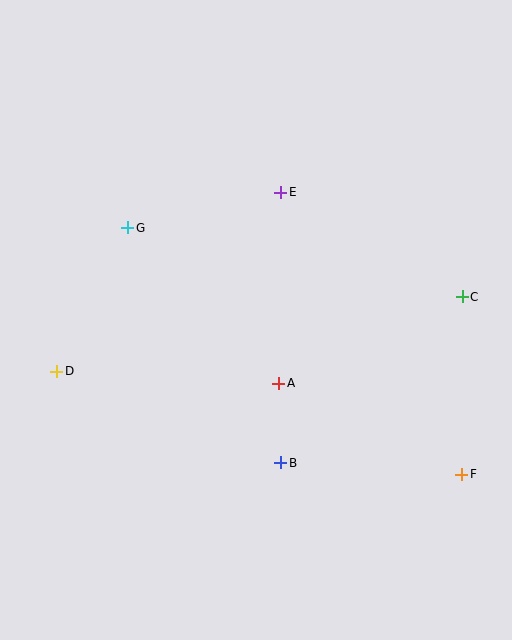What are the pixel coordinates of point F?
Point F is at (462, 474).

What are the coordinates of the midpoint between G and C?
The midpoint between G and C is at (295, 262).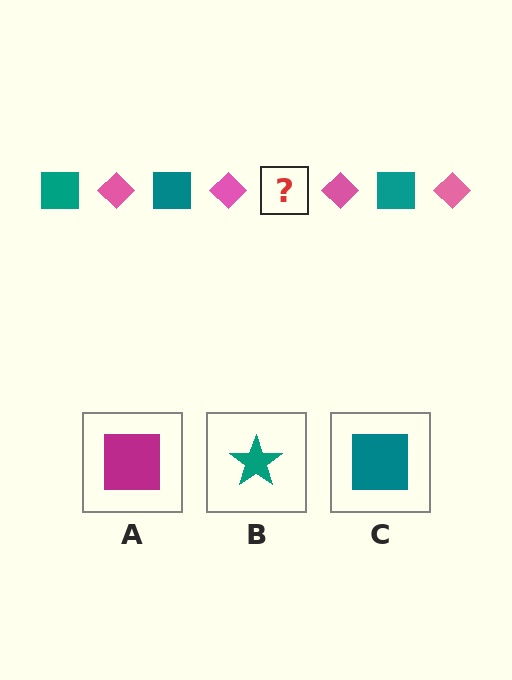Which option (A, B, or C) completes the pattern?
C.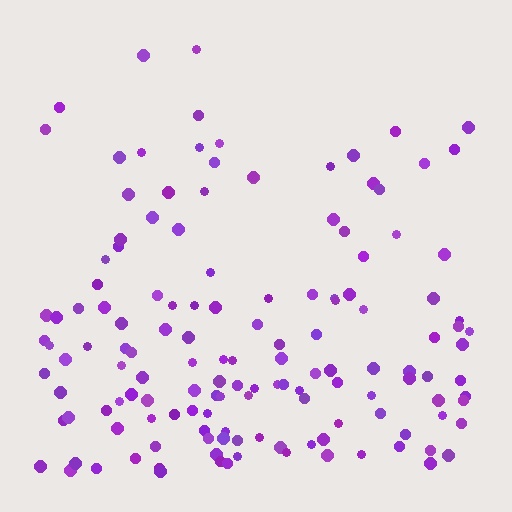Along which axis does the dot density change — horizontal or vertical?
Vertical.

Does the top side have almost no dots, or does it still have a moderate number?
Still a moderate number, just noticeably fewer than the bottom.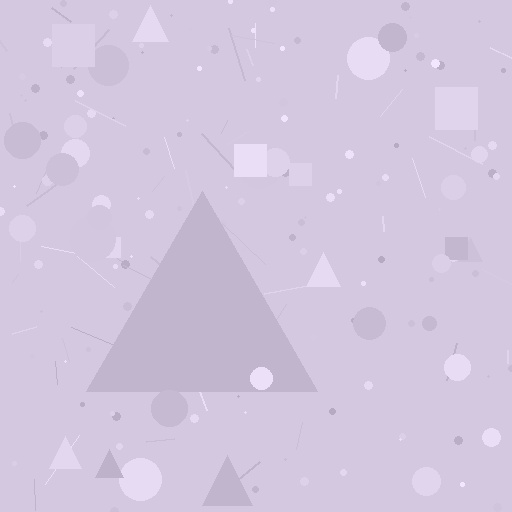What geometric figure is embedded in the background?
A triangle is embedded in the background.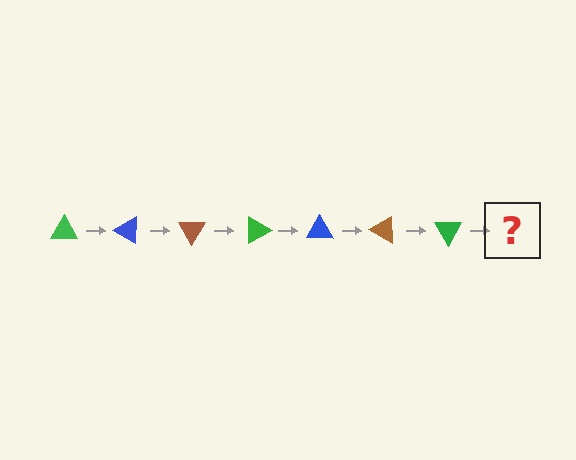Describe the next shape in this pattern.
It should be a blue triangle, rotated 210 degrees from the start.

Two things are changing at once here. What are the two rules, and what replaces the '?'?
The two rules are that it rotates 30 degrees each step and the color cycles through green, blue, and brown. The '?' should be a blue triangle, rotated 210 degrees from the start.